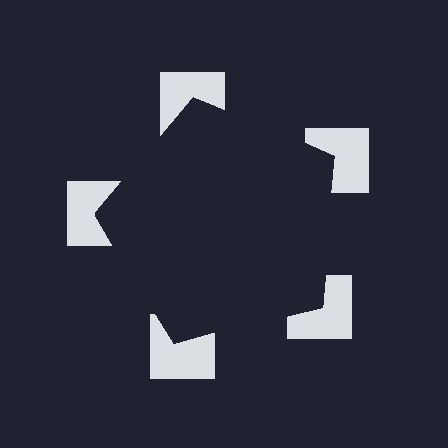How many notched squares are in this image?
There are 5 — one at each vertex of the illusory pentagon.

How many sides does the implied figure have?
5 sides.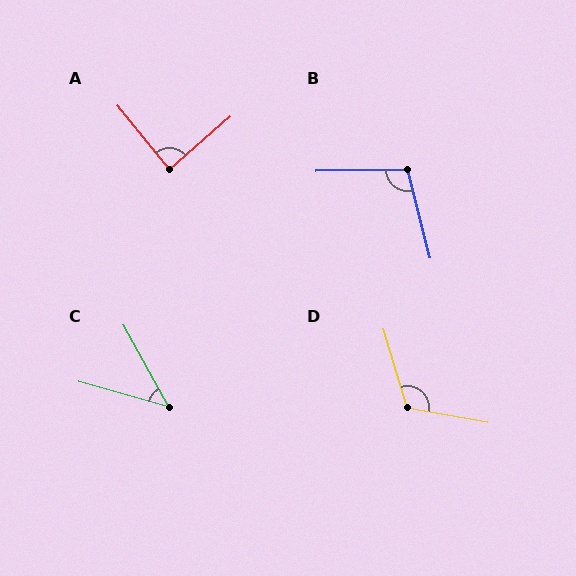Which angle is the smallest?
C, at approximately 45 degrees.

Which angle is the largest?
D, at approximately 117 degrees.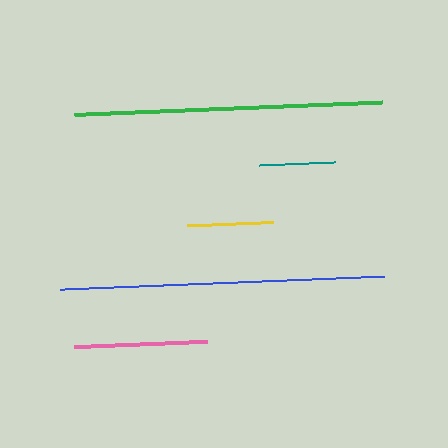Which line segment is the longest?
The blue line is the longest at approximately 325 pixels.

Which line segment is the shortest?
The teal line is the shortest at approximately 76 pixels.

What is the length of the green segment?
The green segment is approximately 308 pixels long.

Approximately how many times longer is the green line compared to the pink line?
The green line is approximately 2.3 times the length of the pink line.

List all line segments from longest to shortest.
From longest to shortest: blue, green, pink, yellow, teal.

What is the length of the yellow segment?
The yellow segment is approximately 86 pixels long.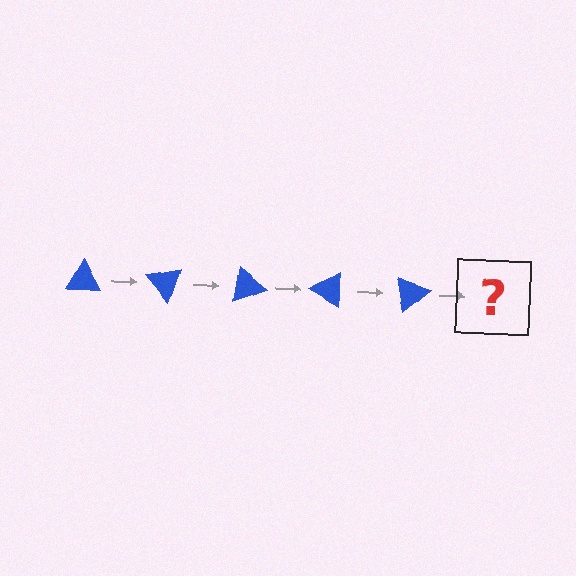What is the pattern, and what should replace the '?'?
The pattern is that the triangle rotates 50 degrees each step. The '?' should be a blue triangle rotated 250 degrees.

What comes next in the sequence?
The next element should be a blue triangle rotated 250 degrees.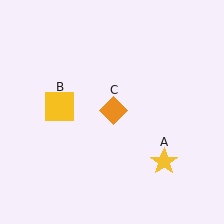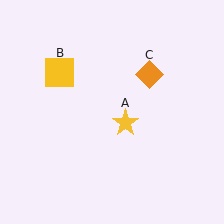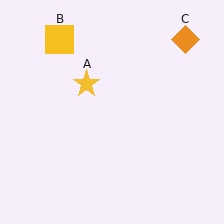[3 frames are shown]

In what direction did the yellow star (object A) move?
The yellow star (object A) moved up and to the left.